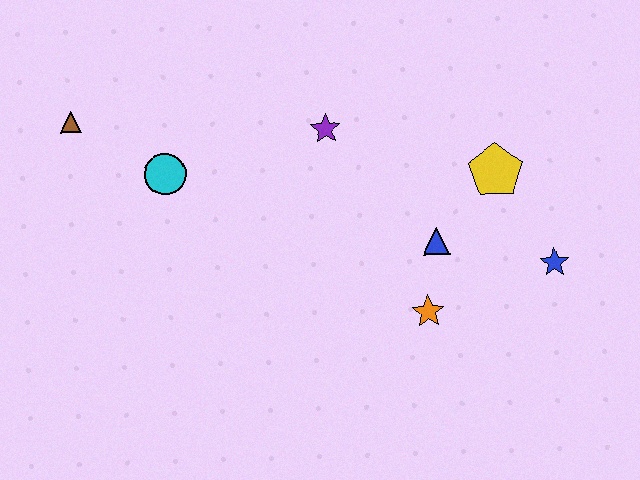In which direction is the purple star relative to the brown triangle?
The purple star is to the right of the brown triangle.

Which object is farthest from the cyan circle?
The blue star is farthest from the cyan circle.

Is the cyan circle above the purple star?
No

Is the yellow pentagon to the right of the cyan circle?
Yes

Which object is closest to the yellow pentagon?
The blue triangle is closest to the yellow pentagon.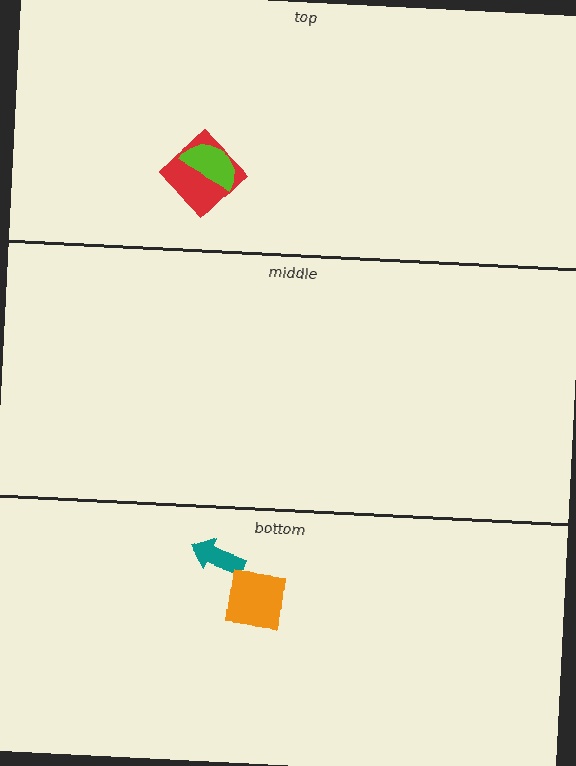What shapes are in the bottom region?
The teal arrow, the orange square.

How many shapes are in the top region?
2.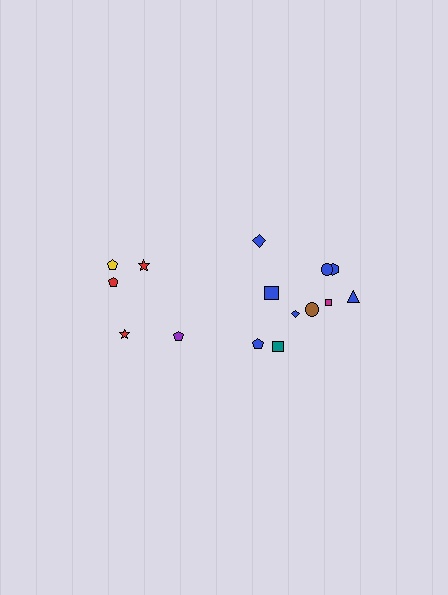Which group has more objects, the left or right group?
The right group.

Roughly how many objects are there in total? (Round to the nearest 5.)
Roughly 15 objects in total.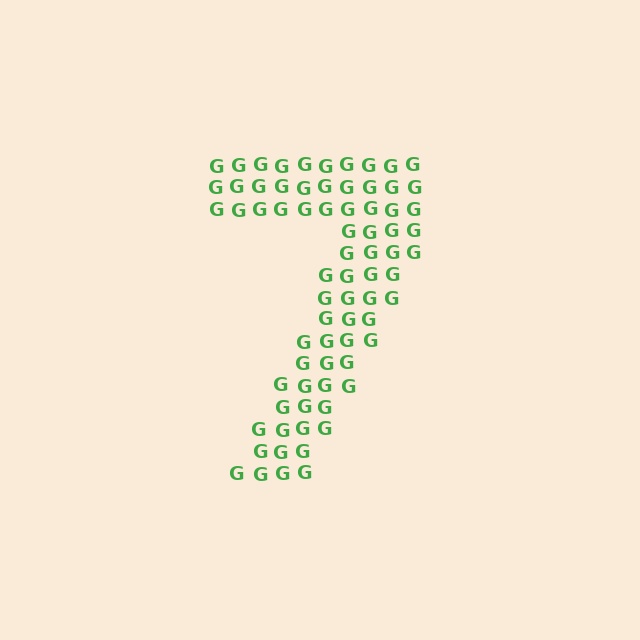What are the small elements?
The small elements are letter G's.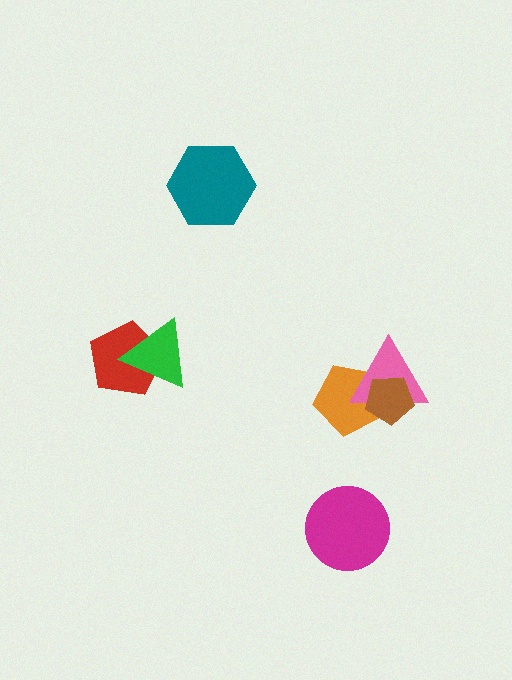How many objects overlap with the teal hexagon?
0 objects overlap with the teal hexagon.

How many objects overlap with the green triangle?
1 object overlaps with the green triangle.